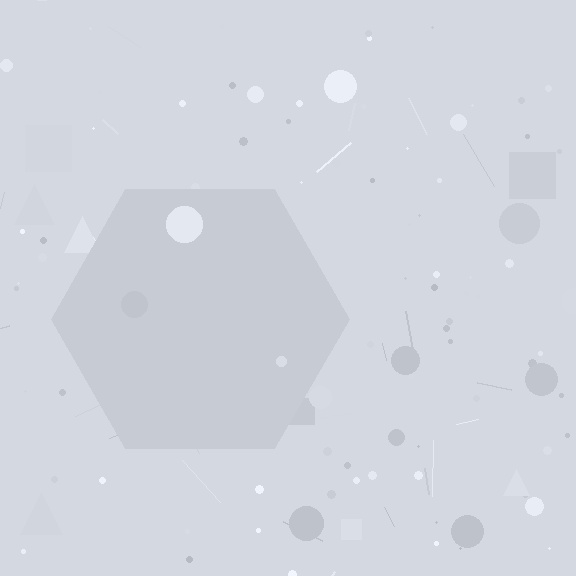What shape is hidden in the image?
A hexagon is hidden in the image.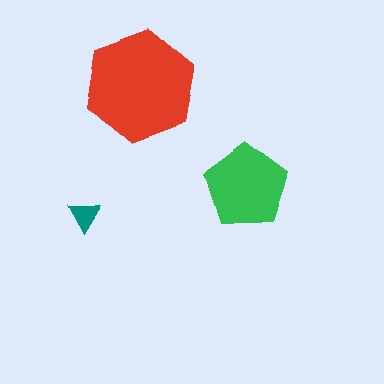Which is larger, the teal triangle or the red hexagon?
The red hexagon.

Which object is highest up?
The red hexagon is topmost.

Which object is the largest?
The red hexagon.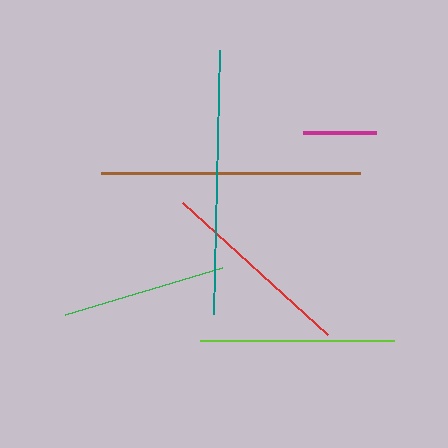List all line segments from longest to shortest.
From longest to shortest: teal, brown, red, lime, green, magenta.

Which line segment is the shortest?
The magenta line is the shortest at approximately 74 pixels.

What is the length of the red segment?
The red segment is approximately 196 pixels long.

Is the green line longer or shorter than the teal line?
The teal line is longer than the green line.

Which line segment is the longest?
The teal line is the longest at approximately 263 pixels.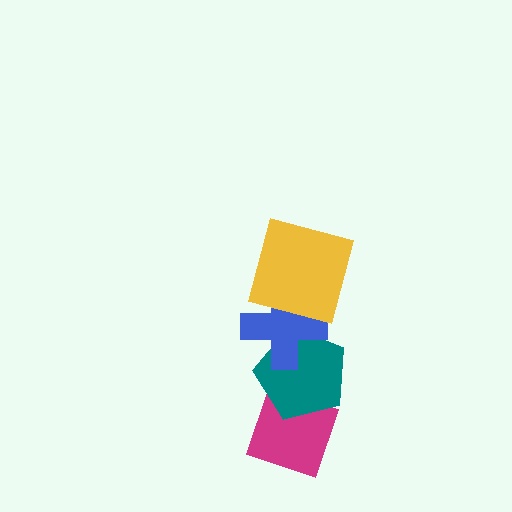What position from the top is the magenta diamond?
The magenta diamond is 4th from the top.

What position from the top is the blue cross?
The blue cross is 2nd from the top.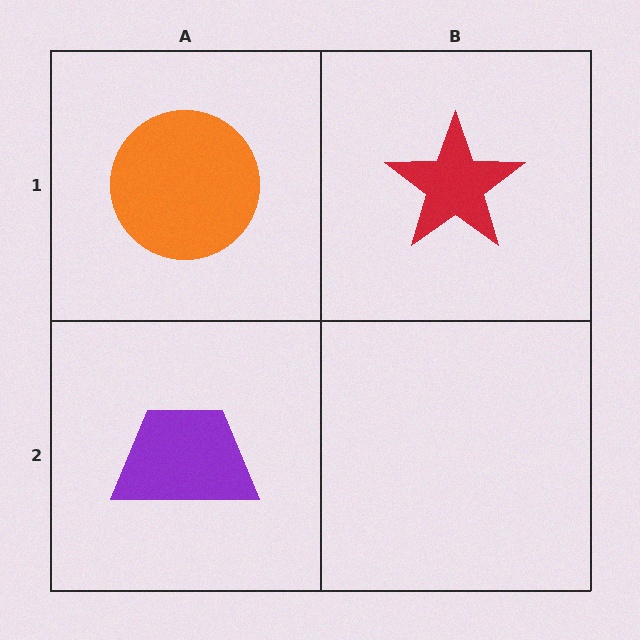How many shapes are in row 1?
2 shapes.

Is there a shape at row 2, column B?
No, that cell is empty.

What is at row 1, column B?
A red star.